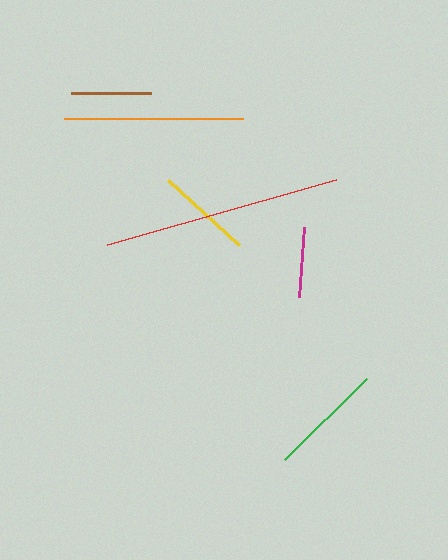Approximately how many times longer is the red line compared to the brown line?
The red line is approximately 3.0 times the length of the brown line.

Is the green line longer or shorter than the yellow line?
The green line is longer than the yellow line.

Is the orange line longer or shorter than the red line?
The red line is longer than the orange line.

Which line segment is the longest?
The red line is the longest at approximately 238 pixels.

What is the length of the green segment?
The green segment is approximately 116 pixels long.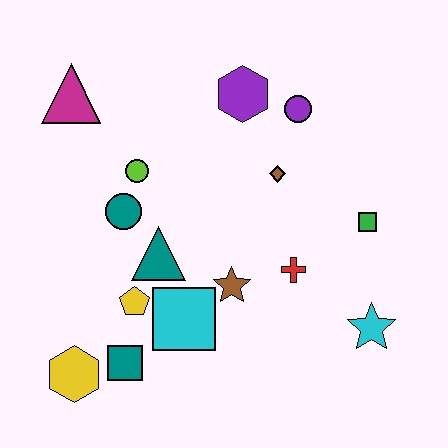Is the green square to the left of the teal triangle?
No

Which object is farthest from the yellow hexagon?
The purple circle is farthest from the yellow hexagon.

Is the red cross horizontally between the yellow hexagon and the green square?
Yes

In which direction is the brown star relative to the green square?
The brown star is to the left of the green square.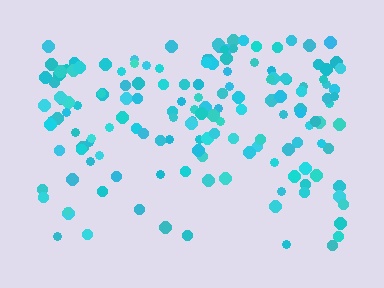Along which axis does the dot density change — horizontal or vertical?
Vertical.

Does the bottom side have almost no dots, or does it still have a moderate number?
Still a moderate number, just noticeably fewer than the top.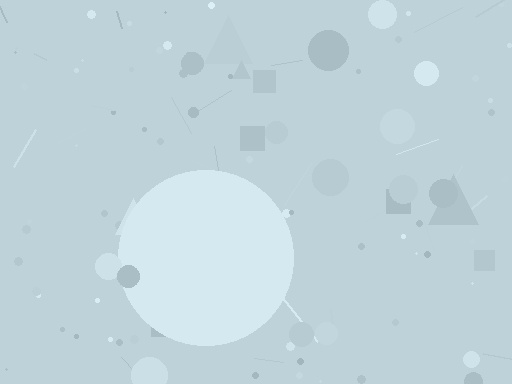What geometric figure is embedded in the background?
A circle is embedded in the background.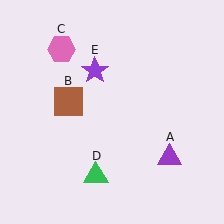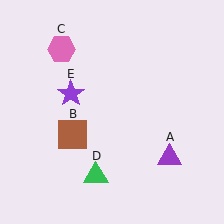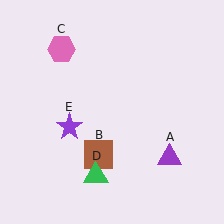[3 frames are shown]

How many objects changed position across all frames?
2 objects changed position: brown square (object B), purple star (object E).